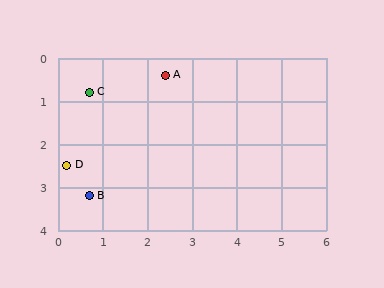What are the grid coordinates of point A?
Point A is at approximately (2.4, 0.4).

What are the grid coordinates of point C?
Point C is at approximately (0.7, 0.8).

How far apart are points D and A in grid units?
Points D and A are about 3.0 grid units apart.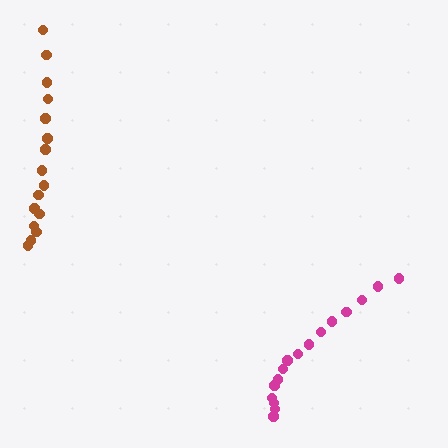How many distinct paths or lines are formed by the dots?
There are 2 distinct paths.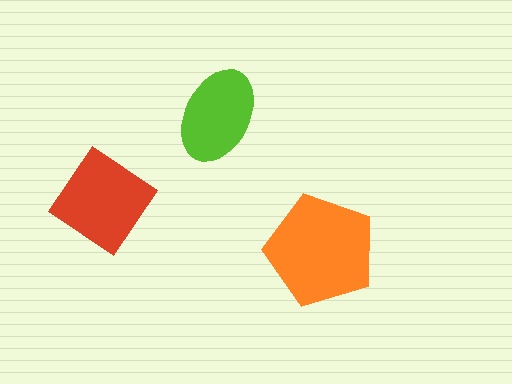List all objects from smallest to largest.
The lime ellipse, the red diamond, the orange pentagon.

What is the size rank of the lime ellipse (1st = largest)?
3rd.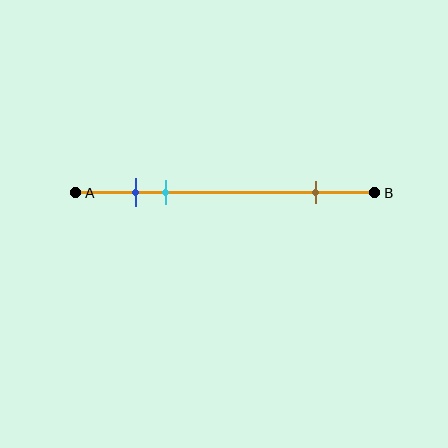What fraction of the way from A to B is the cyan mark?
The cyan mark is approximately 30% (0.3) of the way from A to B.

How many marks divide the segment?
There are 3 marks dividing the segment.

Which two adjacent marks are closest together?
The blue and cyan marks are the closest adjacent pair.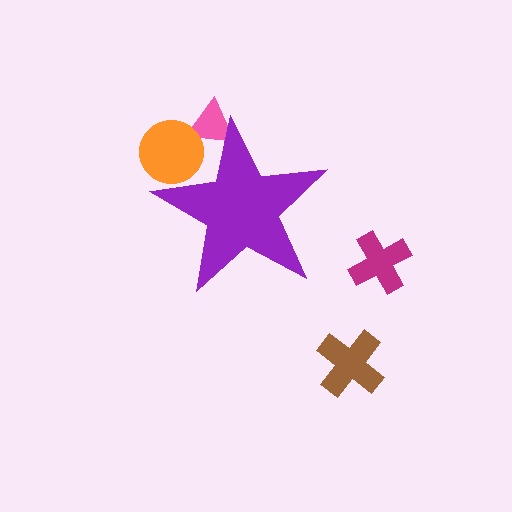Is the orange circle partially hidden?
Yes, the orange circle is partially hidden behind the purple star.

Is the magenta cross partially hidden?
No, the magenta cross is fully visible.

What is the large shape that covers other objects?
A purple star.